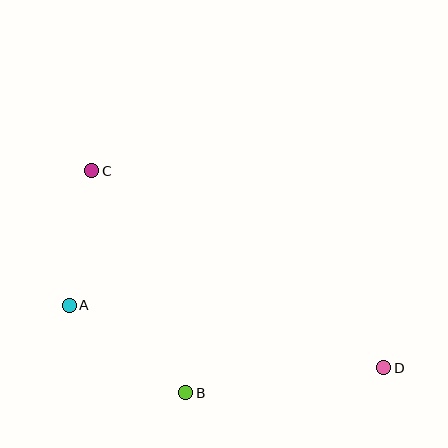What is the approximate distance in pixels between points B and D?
The distance between B and D is approximately 199 pixels.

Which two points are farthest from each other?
Points C and D are farthest from each other.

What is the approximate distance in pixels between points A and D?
The distance between A and D is approximately 320 pixels.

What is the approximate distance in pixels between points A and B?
The distance between A and B is approximately 145 pixels.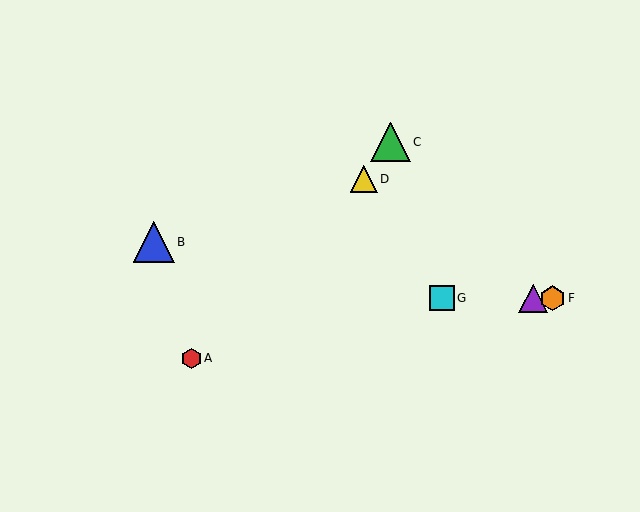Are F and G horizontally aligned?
Yes, both are at y≈298.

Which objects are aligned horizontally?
Objects E, F, G are aligned horizontally.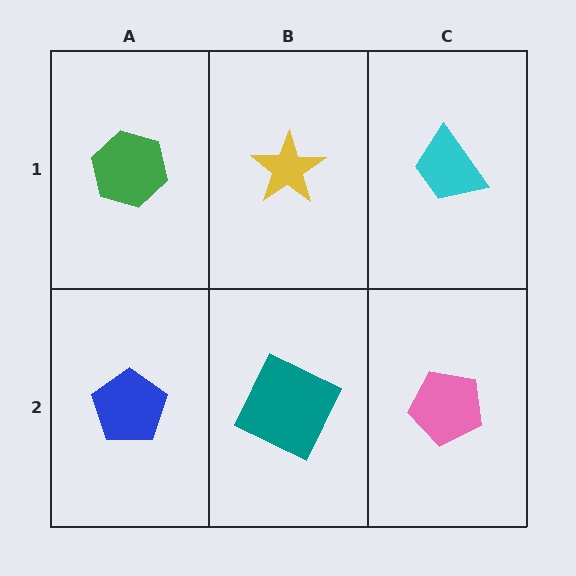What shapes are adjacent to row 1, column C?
A pink pentagon (row 2, column C), a yellow star (row 1, column B).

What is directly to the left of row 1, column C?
A yellow star.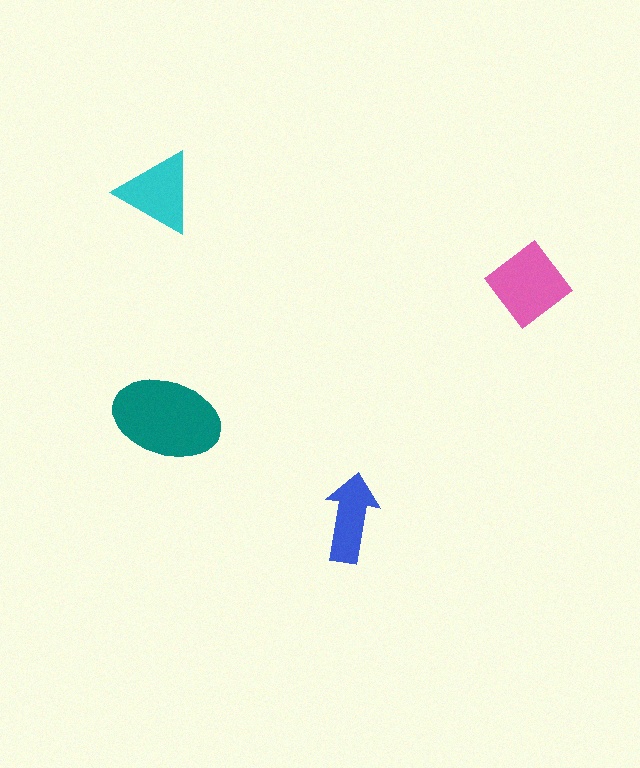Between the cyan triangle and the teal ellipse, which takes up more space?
The teal ellipse.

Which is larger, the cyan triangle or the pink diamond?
The pink diamond.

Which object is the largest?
The teal ellipse.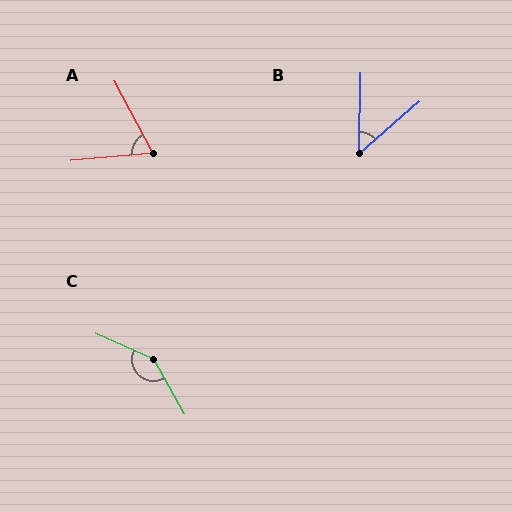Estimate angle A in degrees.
Approximately 67 degrees.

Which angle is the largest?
C, at approximately 143 degrees.